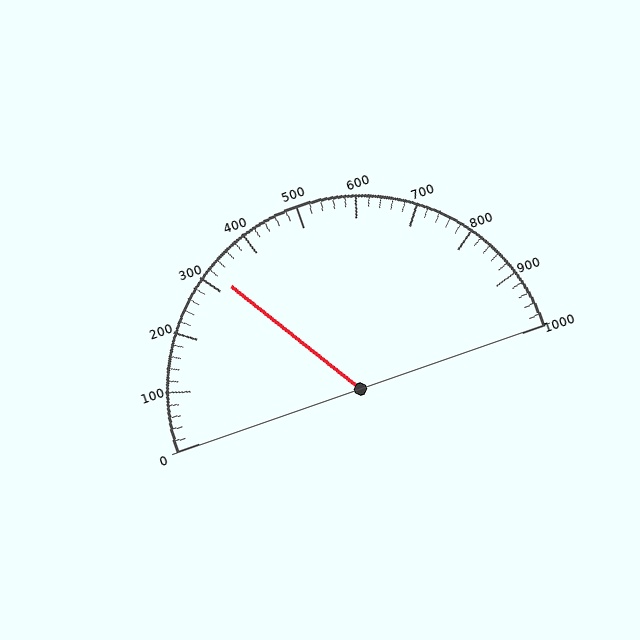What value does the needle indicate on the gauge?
The needle indicates approximately 320.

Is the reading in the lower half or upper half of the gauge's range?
The reading is in the lower half of the range (0 to 1000).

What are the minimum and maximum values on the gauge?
The gauge ranges from 0 to 1000.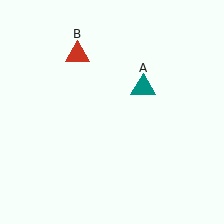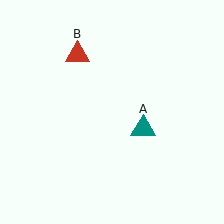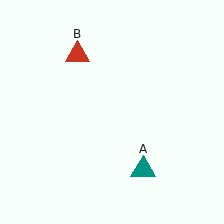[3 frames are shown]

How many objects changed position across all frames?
1 object changed position: teal triangle (object A).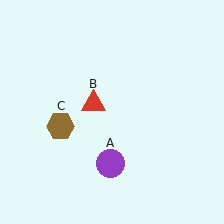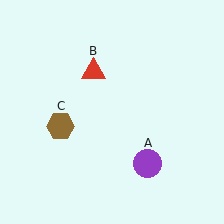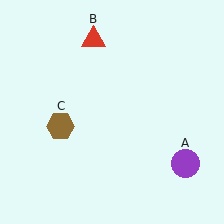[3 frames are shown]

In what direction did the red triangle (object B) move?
The red triangle (object B) moved up.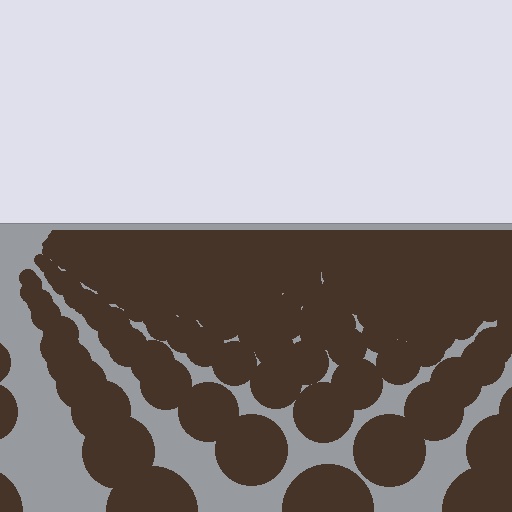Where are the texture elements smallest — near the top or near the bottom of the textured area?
Near the top.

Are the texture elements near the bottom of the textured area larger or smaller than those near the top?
Larger. Near the bottom, elements are closer to the viewer and appear at a bigger on-screen size.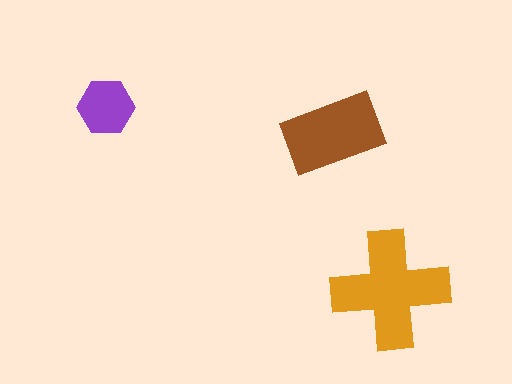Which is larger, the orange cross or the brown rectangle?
The orange cross.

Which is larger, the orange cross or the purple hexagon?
The orange cross.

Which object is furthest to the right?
The orange cross is rightmost.